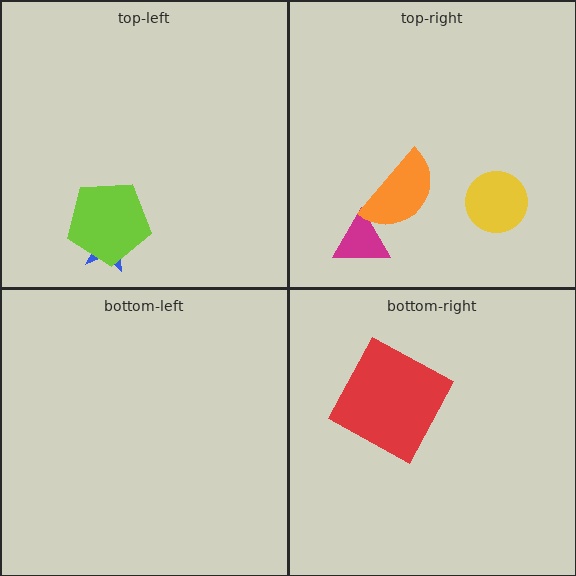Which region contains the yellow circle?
The top-right region.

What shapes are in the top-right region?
The magenta triangle, the yellow circle, the orange semicircle.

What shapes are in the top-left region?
The blue star, the lime pentagon.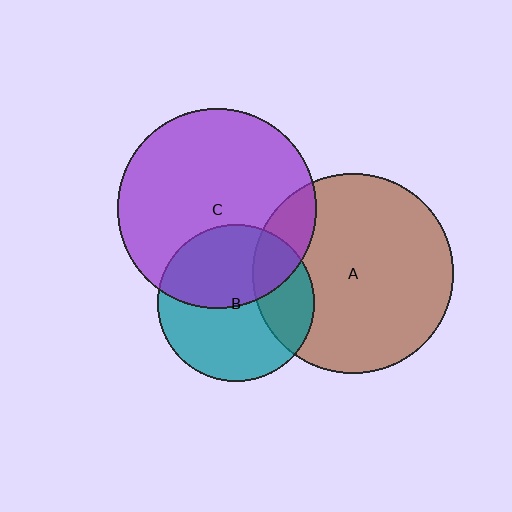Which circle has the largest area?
Circle A (brown).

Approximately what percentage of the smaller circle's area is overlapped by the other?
Approximately 25%.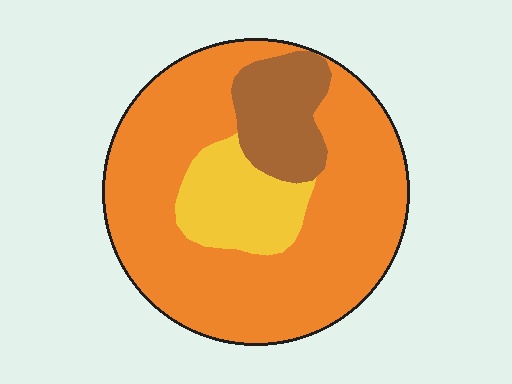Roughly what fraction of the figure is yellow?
Yellow covers 15% of the figure.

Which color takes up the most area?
Orange, at roughly 70%.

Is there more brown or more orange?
Orange.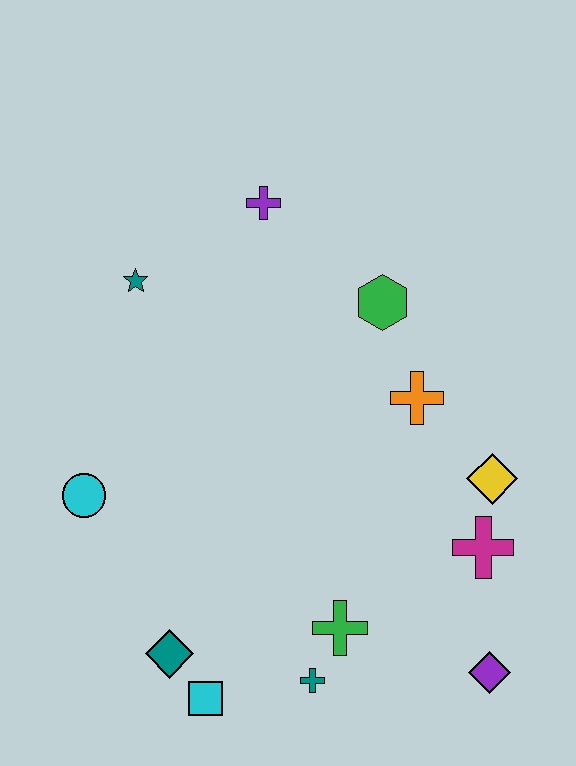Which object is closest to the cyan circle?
The teal diamond is closest to the cyan circle.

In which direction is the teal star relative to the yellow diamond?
The teal star is to the left of the yellow diamond.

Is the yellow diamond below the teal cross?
No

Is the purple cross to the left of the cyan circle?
No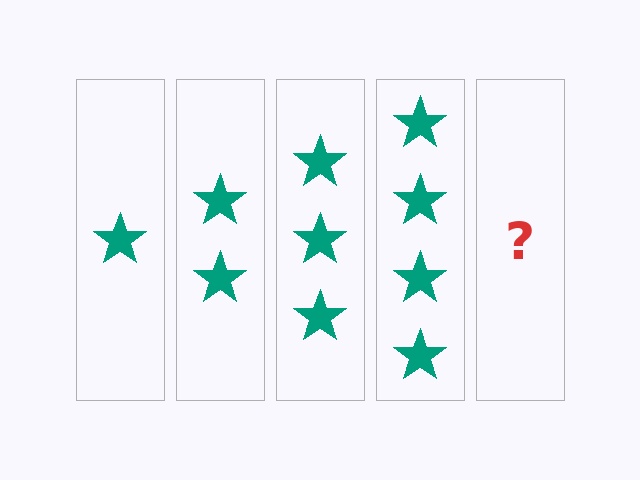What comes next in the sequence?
The next element should be 5 stars.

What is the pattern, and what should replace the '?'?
The pattern is that each step adds one more star. The '?' should be 5 stars.